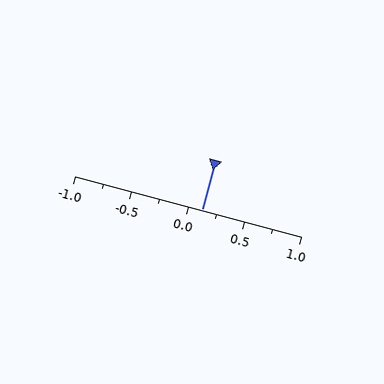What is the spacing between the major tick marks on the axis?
The major ticks are spaced 0.5 apart.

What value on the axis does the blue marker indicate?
The marker indicates approximately 0.12.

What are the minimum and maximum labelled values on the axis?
The axis runs from -1.0 to 1.0.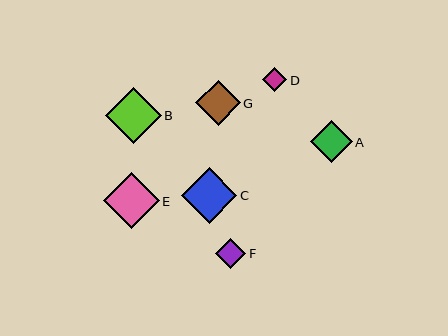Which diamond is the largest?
Diamond C is the largest with a size of approximately 56 pixels.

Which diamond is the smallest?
Diamond D is the smallest with a size of approximately 25 pixels.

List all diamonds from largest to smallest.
From largest to smallest: C, B, E, G, A, F, D.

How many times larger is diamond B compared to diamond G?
Diamond B is approximately 1.2 times the size of diamond G.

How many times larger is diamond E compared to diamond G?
Diamond E is approximately 1.2 times the size of diamond G.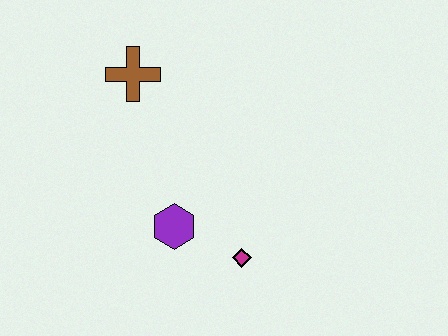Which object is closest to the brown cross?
The purple hexagon is closest to the brown cross.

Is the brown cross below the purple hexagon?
No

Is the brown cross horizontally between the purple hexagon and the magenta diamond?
No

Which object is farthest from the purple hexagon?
The brown cross is farthest from the purple hexagon.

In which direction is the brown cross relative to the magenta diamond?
The brown cross is above the magenta diamond.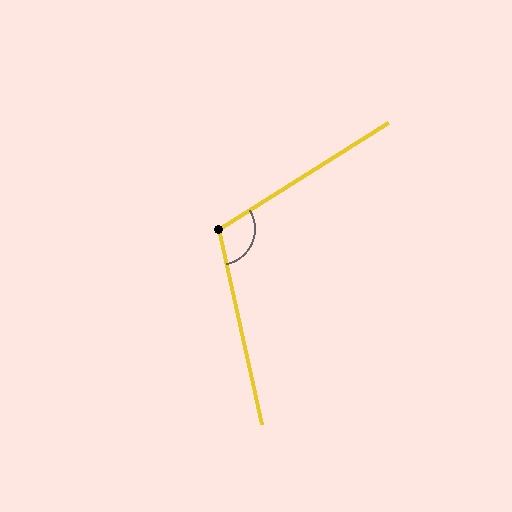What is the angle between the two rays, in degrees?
Approximately 110 degrees.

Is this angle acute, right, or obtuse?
It is obtuse.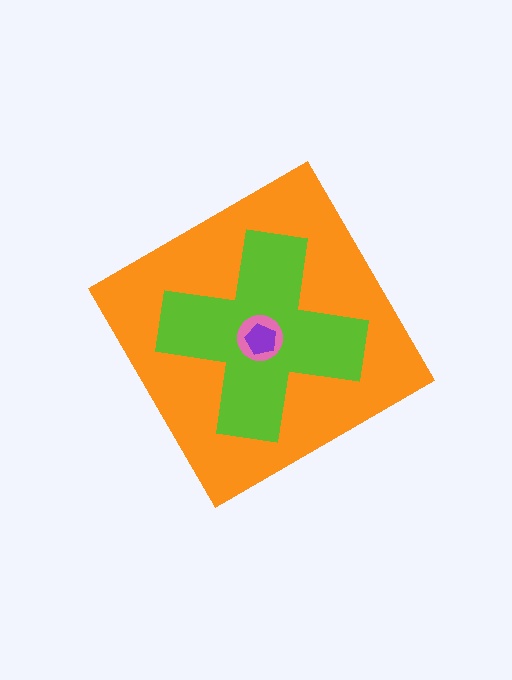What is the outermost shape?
The orange diamond.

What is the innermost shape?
The purple pentagon.